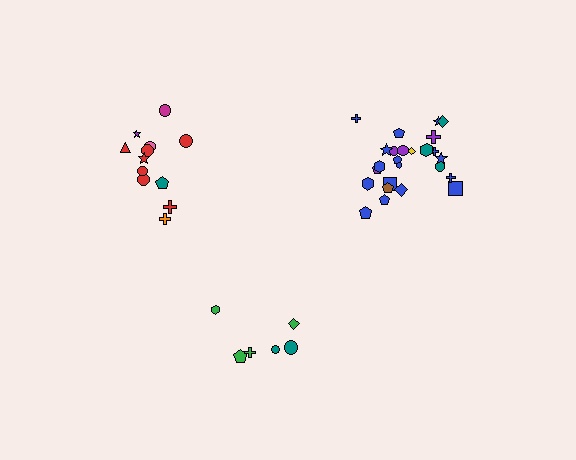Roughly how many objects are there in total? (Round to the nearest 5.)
Roughly 45 objects in total.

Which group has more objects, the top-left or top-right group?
The top-right group.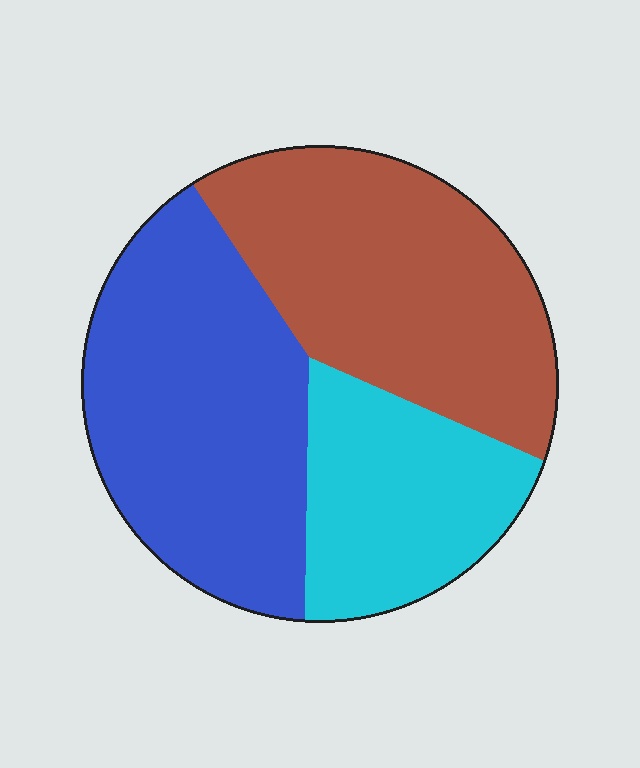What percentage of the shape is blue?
Blue takes up about two fifths (2/5) of the shape.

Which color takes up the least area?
Cyan, at roughly 25%.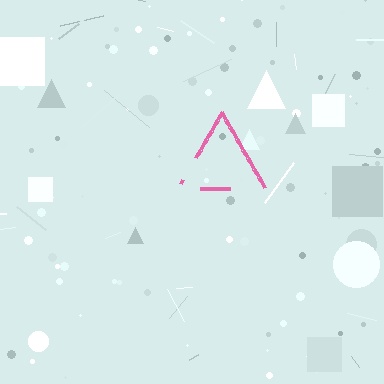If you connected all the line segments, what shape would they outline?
They would outline a triangle.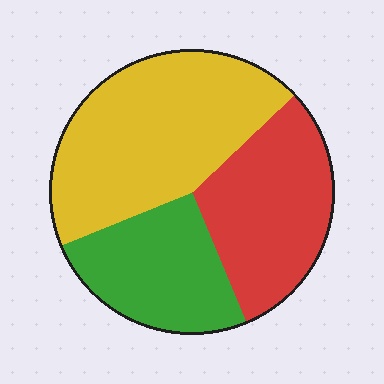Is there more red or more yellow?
Yellow.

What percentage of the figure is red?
Red takes up about one third (1/3) of the figure.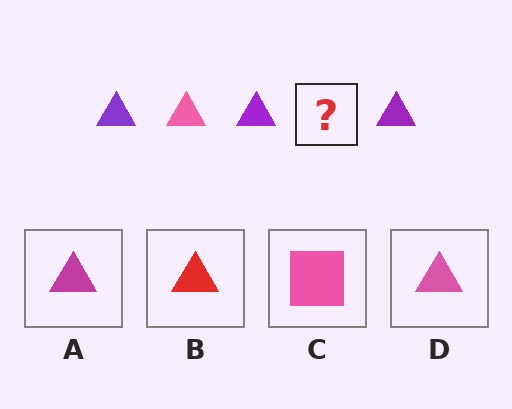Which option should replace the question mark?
Option D.